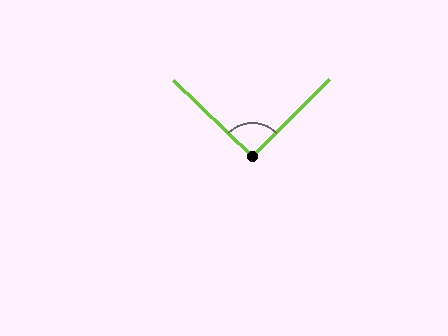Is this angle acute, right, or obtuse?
It is approximately a right angle.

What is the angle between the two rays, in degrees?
Approximately 91 degrees.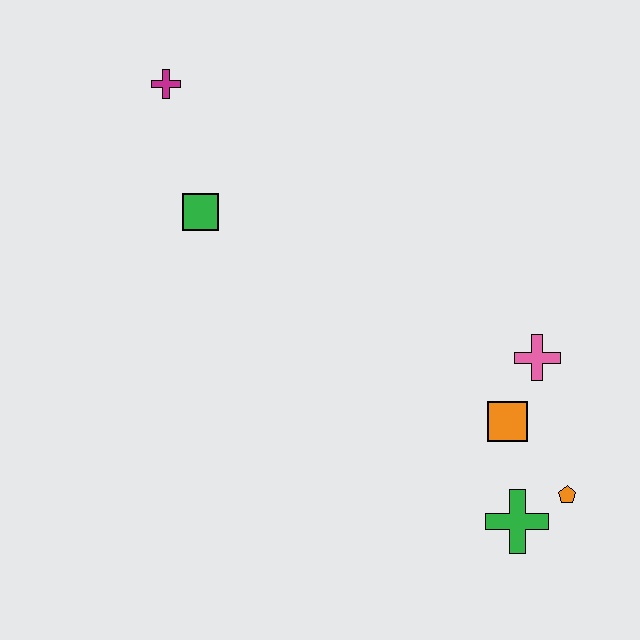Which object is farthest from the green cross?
The magenta cross is farthest from the green cross.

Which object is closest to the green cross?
The orange pentagon is closest to the green cross.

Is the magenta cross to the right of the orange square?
No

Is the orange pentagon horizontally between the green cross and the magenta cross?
No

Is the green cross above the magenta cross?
No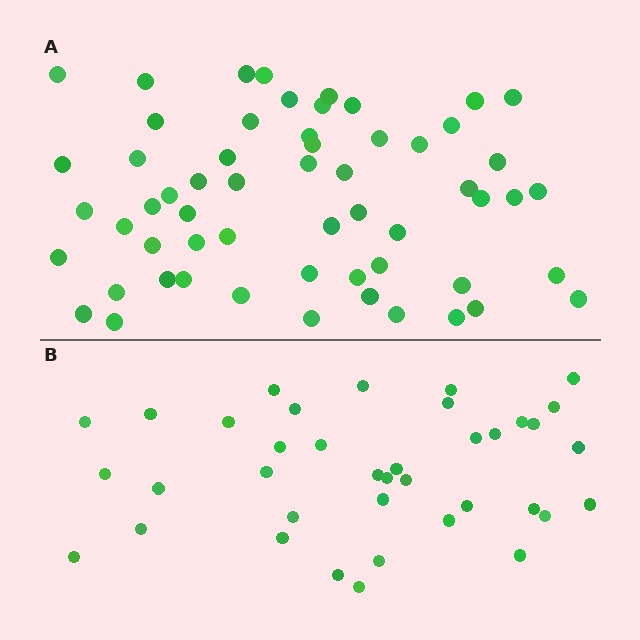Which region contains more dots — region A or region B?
Region A (the top region) has more dots.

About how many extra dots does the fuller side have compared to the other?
Region A has approximately 20 more dots than region B.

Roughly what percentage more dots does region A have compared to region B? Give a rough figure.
About 55% more.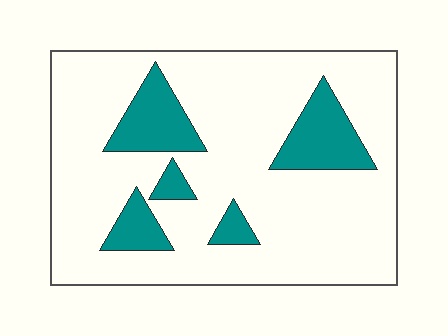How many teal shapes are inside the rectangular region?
5.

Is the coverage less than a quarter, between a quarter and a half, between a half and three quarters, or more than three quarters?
Less than a quarter.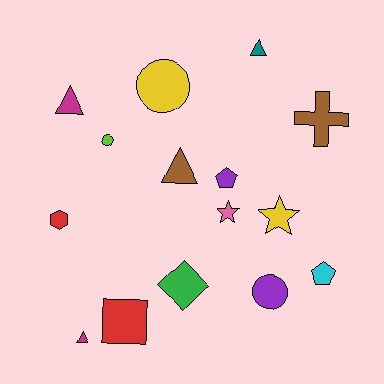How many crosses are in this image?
There is 1 cross.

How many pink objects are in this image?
There is 1 pink object.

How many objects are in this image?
There are 15 objects.